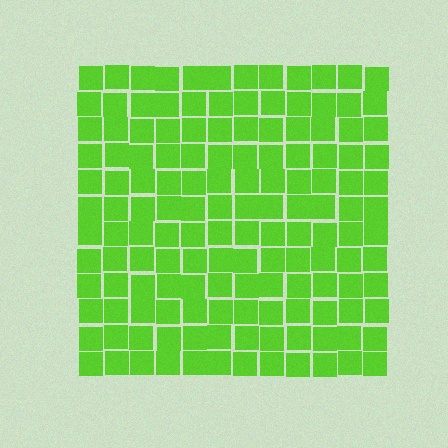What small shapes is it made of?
It is made of small squares.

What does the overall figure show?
The overall figure shows a square.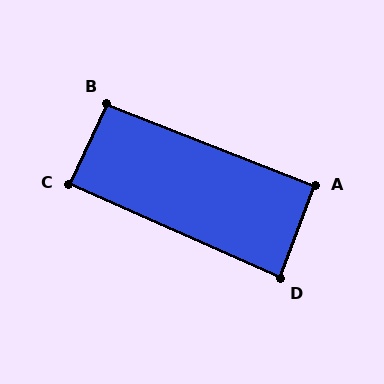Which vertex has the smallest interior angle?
D, at approximately 87 degrees.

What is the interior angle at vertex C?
Approximately 89 degrees (approximately right).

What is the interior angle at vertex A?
Approximately 91 degrees (approximately right).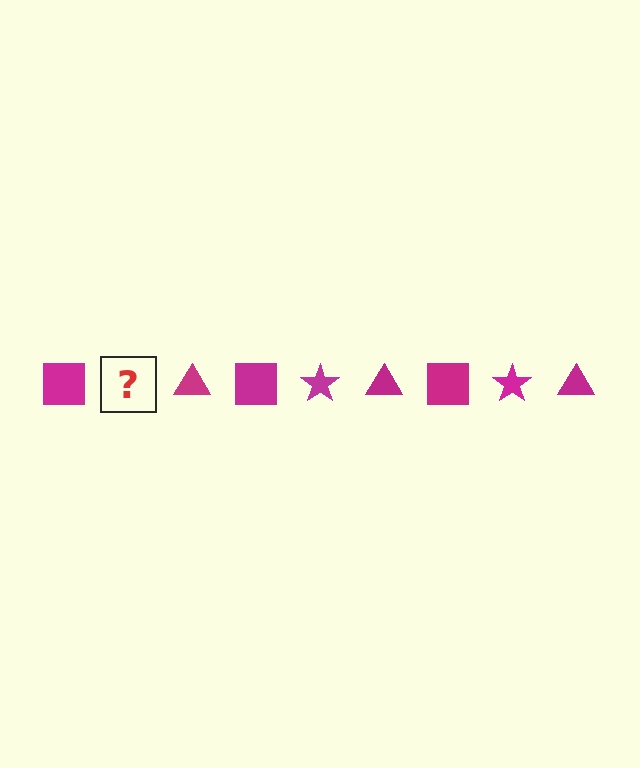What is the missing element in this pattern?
The missing element is a magenta star.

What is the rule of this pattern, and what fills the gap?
The rule is that the pattern cycles through square, star, triangle shapes in magenta. The gap should be filled with a magenta star.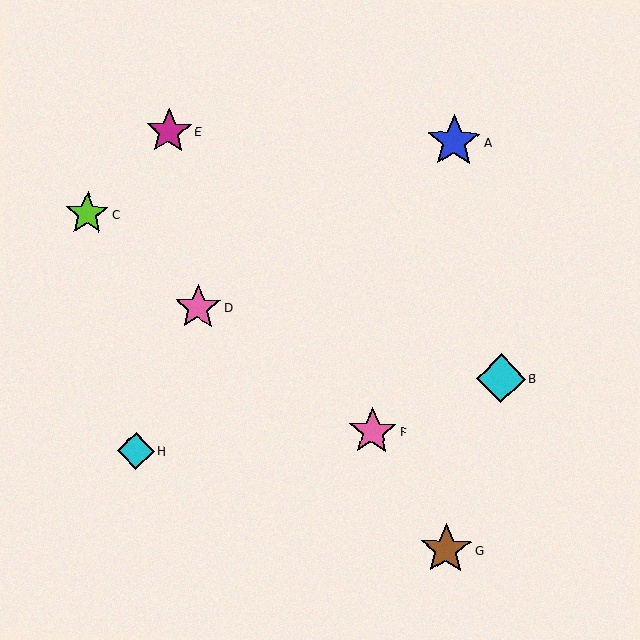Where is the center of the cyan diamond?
The center of the cyan diamond is at (501, 378).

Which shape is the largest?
The blue star (labeled A) is the largest.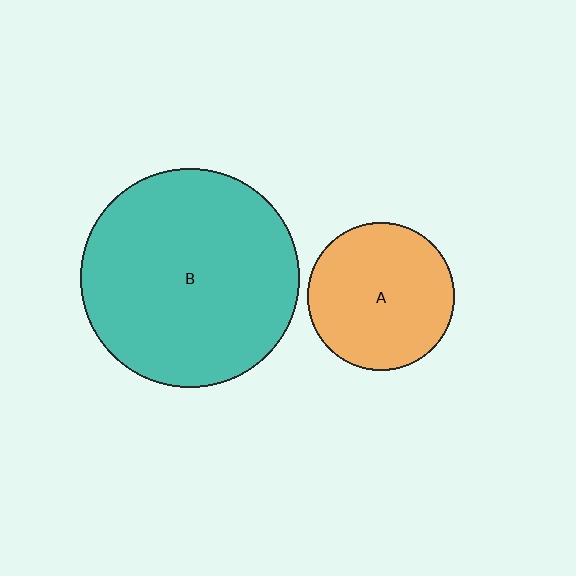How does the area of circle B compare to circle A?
Approximately 2.2 times.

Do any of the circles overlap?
No, none of the circles overlap.